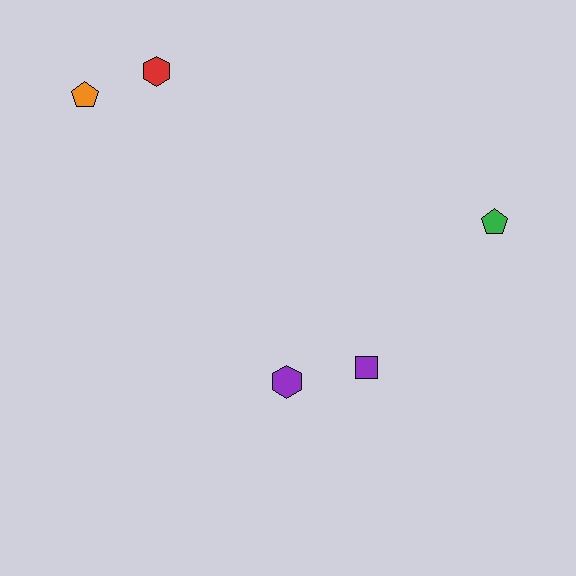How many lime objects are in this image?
There are no lime objects.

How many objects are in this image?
There are 5 objects.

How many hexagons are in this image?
There are 2 hexagons.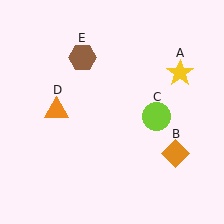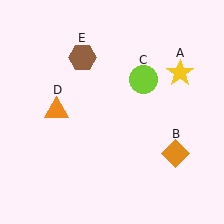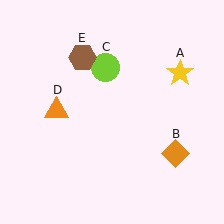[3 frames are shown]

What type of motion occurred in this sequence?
The lime circle (object C) rotated counterclockwise around the center of the scene.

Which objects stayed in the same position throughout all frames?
Yellow star (object A) and orange diamond (object B) and orange triangle (object D) and brown hexagon (object E) remained stationary.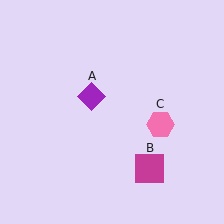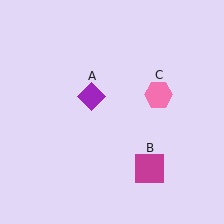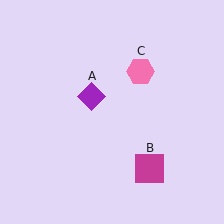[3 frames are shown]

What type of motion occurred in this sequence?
The pink hexagon (object C) rotated counterclockwise around the center of the scene.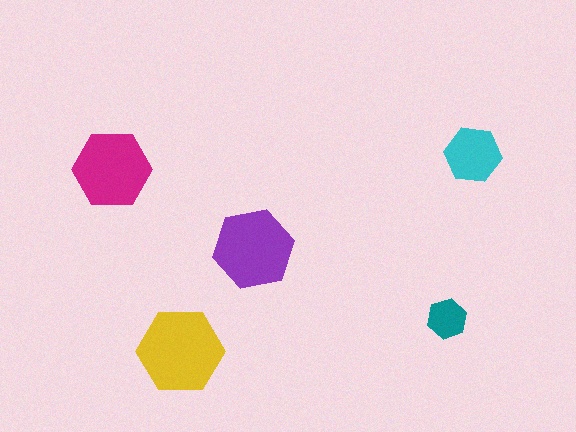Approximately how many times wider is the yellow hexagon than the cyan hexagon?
About 1.5 times wider.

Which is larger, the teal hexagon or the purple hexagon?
The purple one.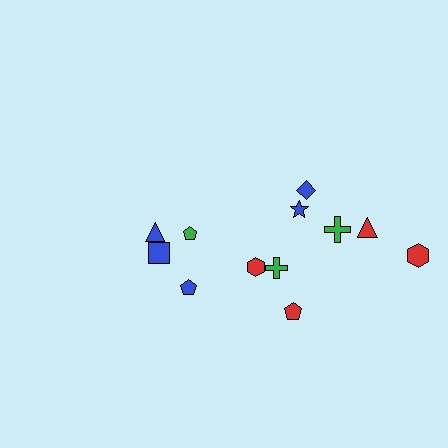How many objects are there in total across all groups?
There are 12 objects.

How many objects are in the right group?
There are 8 objects.